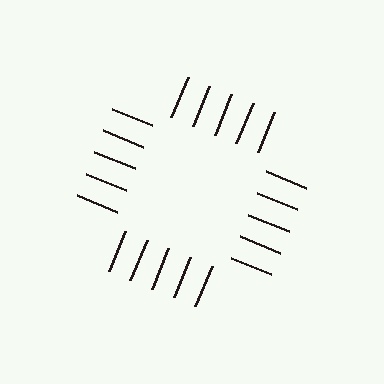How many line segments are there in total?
20 — 5 along each of the 4 edges.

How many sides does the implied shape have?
4 sides — the line-ends trace a square.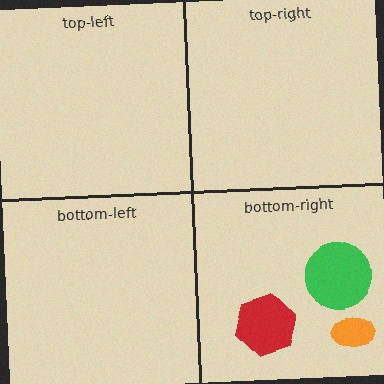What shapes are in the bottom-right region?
The orange ellipse, the red hexagon, the green circle.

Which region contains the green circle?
The bottom-right region.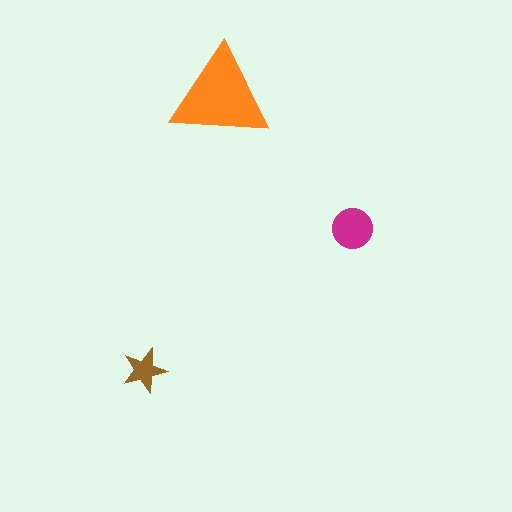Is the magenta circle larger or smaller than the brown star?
Larger.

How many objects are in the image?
There are 3 objects in the image.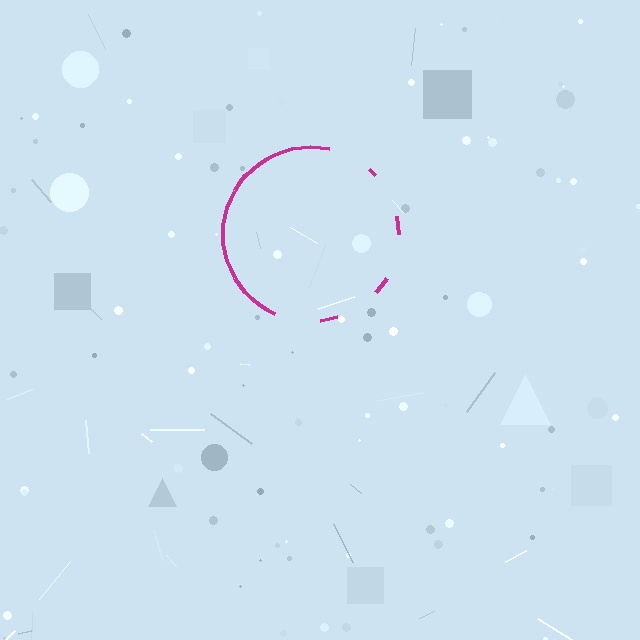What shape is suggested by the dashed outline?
The dashed outline suggests a circle.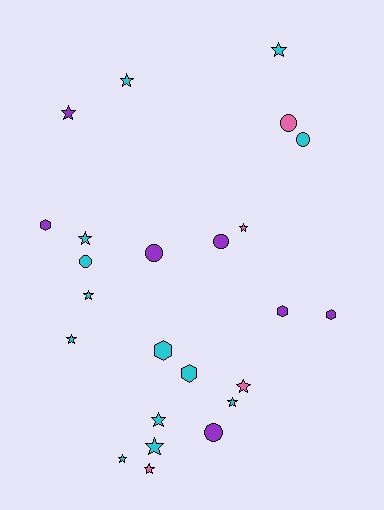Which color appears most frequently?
Cyan, with 13 objects.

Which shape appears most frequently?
Star, with 13 objects.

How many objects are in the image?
There are 24 objects.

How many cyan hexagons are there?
There are 2 cyan hexagons.